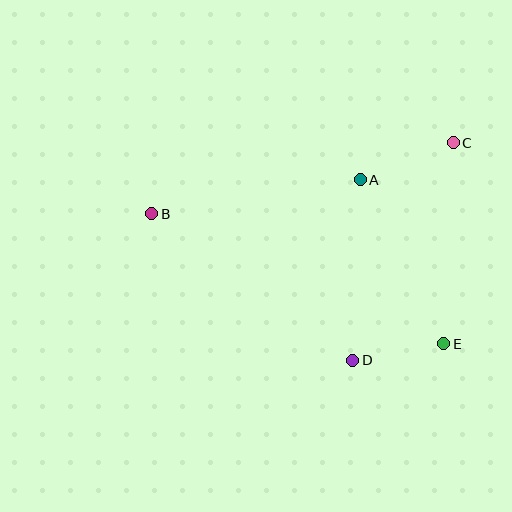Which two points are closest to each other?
Points D and E are closest to each other.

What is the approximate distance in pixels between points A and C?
The distance between A and C is approximately 100 pixels.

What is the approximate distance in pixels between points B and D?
The distance between B and D is approximately 248 pixels.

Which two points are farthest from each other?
Points B and E are farthest from each other.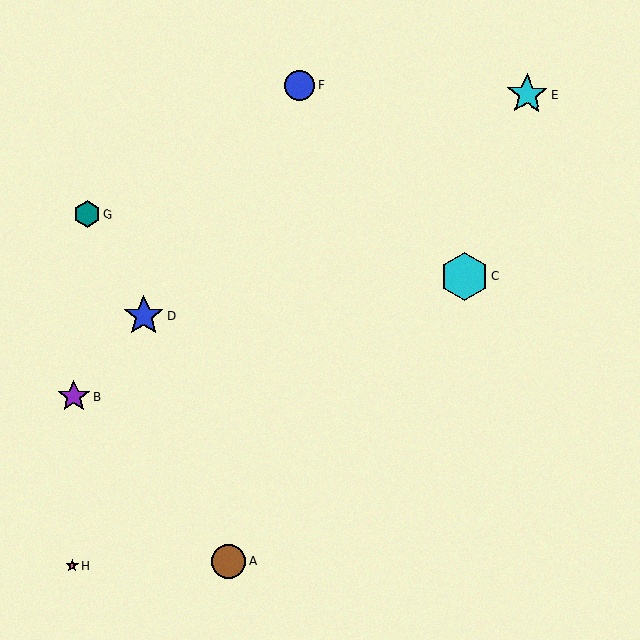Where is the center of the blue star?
The center of the blue star is at (144, 316).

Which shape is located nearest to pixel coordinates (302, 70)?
The blue circle (labeled F) at (299, 85) is nearest to that location.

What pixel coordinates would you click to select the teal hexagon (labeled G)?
Click at (87, 214) to select the teal hexagon G.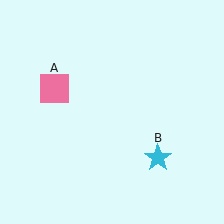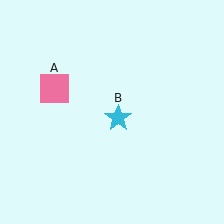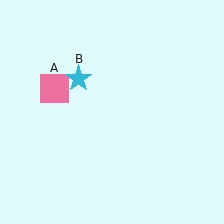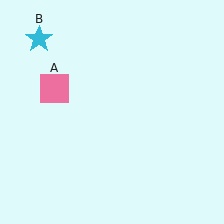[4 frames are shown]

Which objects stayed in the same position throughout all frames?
Pink square (object A) remained stationary.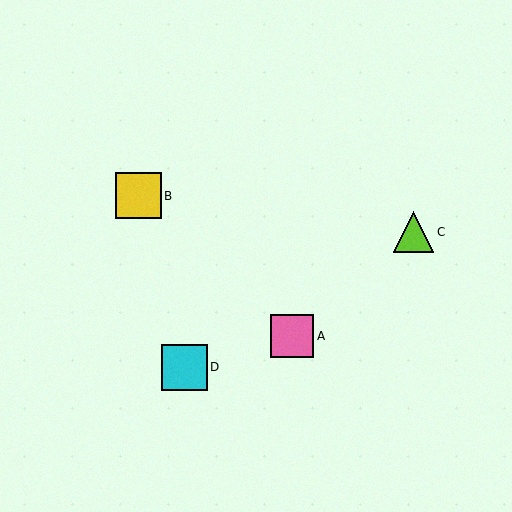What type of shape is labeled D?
Shape D is a cyan square.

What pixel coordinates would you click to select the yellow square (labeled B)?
Click at (138, 196) to select the yellow square B.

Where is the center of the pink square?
The center of the pink square is at (292, 336).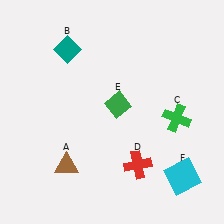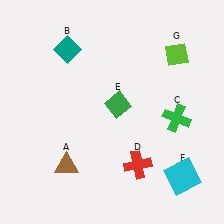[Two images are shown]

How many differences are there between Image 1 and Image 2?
There is 1 difference between the two images.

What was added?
A lime diamond (G) was added in Image 2.